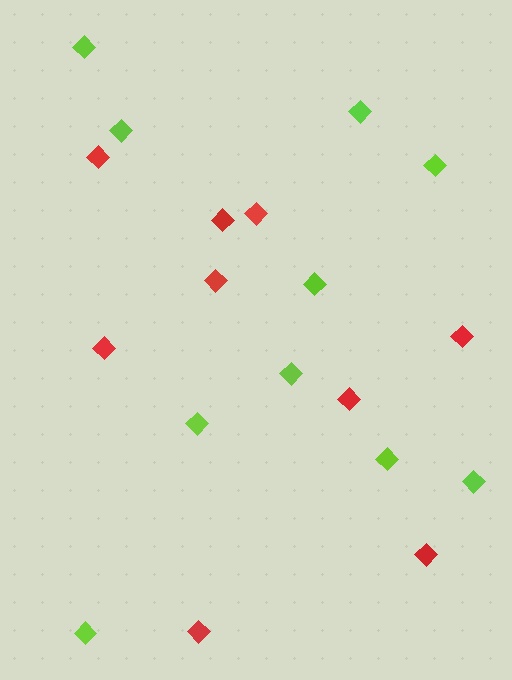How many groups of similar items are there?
There are 2 groups: one group of red diamonds (9) and one group of lime diamonds (10).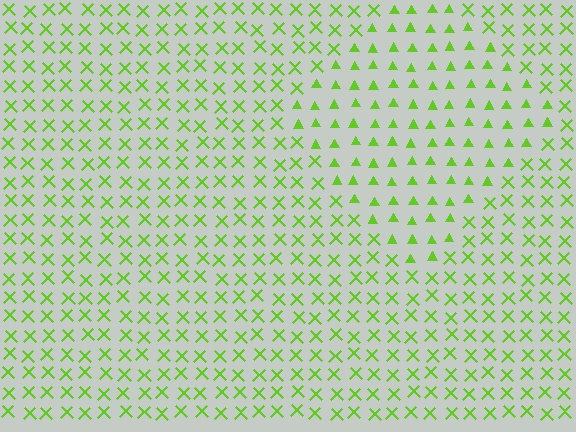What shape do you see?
I see a diamond.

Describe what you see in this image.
The image is filled with small lime elements arranged in a uniform grid. A diamond-shaped region contains triangles, while the surrounding area contains X marks. The boundary is defined purely by the change in element shape.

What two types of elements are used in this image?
The image uses triangles inside the diamond region and X marks outside it.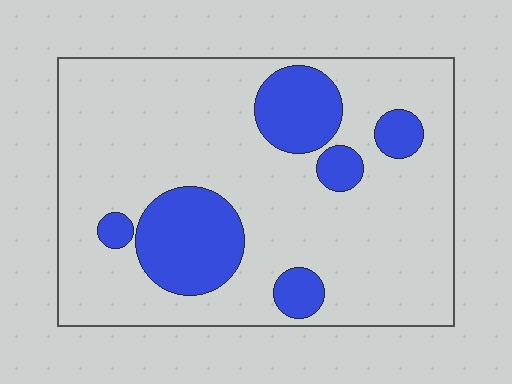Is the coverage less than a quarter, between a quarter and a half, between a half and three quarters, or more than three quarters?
Less than a quarter.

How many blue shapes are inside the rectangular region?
6.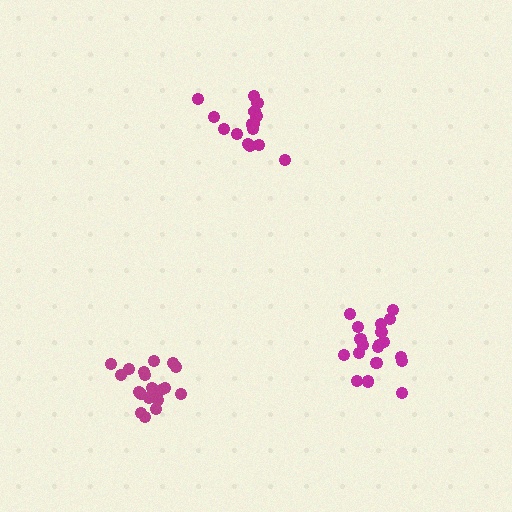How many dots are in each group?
Group 1: 19 dots, Group 2: 16 dots, Group 3: 20 dots (55 total).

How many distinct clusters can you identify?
There are 3 distinct clusters.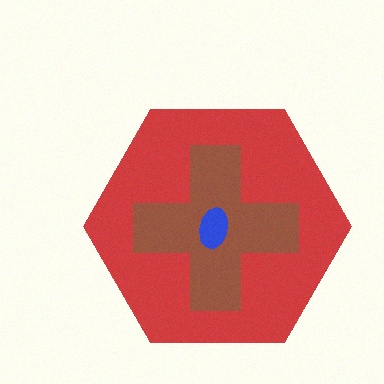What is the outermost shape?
The red hexagon.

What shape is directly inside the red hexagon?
The brown cross.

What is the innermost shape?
The blue ellipse.